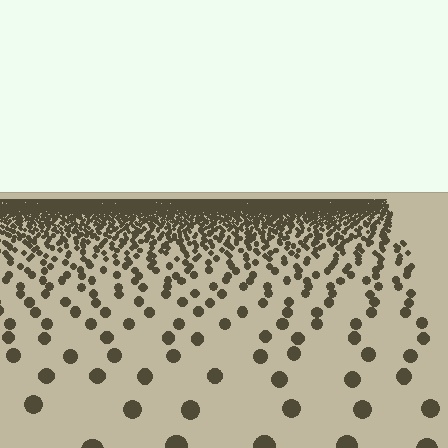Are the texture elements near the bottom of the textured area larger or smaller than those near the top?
Larger. Near the bottom, elements are closer to the viewer and appear at a bigger on-screen size.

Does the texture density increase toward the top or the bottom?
Density increases toward the top.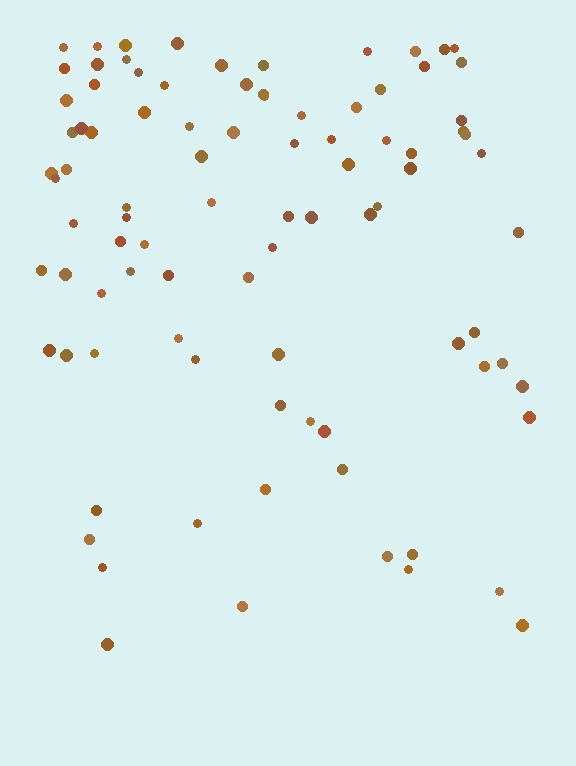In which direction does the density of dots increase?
From bottom to top, with the top side densest.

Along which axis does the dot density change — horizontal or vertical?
Vertical.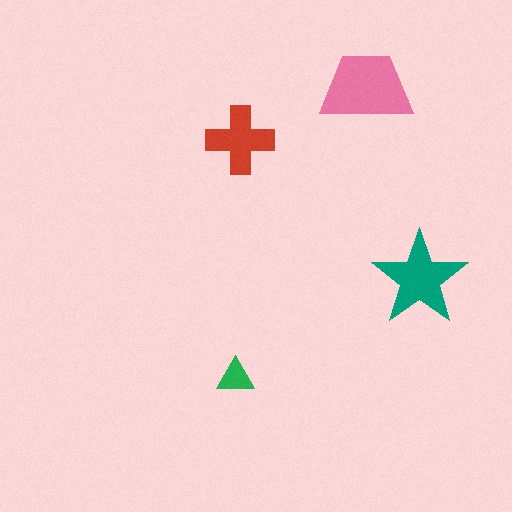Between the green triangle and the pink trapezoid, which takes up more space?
The pink trapezoid.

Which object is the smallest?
The green triangle.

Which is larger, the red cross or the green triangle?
The red cross.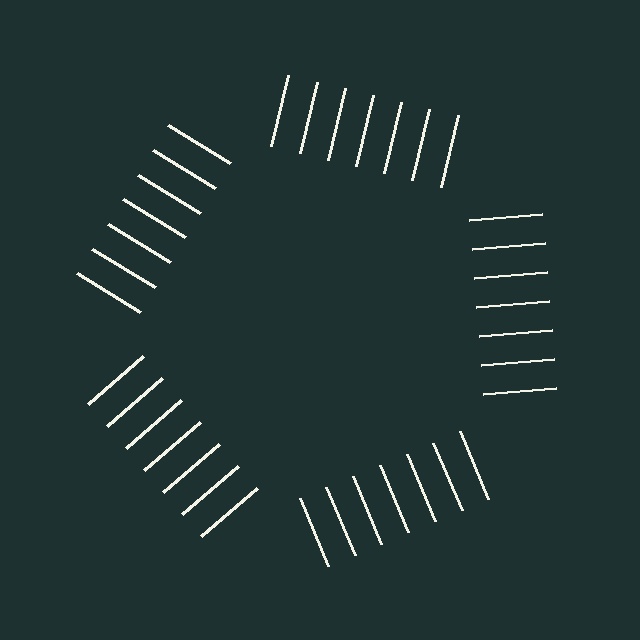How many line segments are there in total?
35 — 7 along each of the 5 edges.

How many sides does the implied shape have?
5 sides — the line-ends trace a pentagon.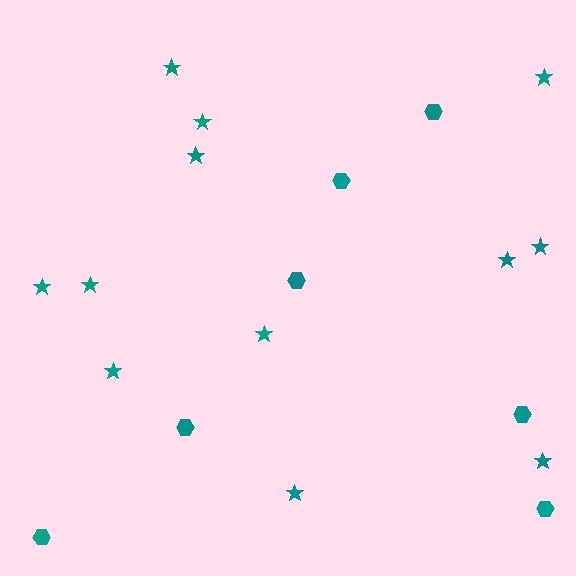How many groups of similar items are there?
There are 2 groups: one group of stars (12) and one group of hexagons (7).